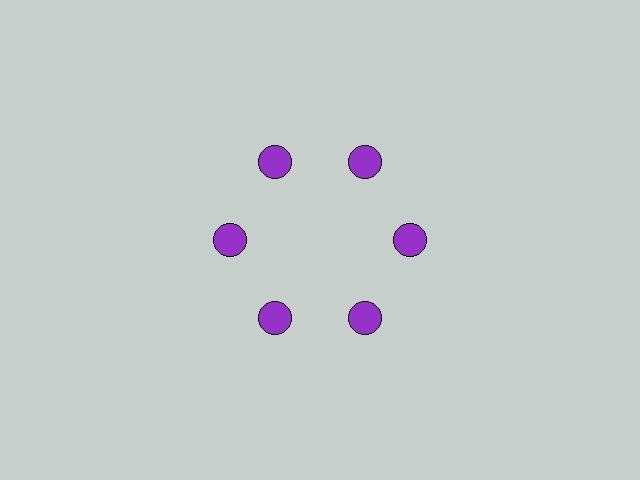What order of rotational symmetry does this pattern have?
This pattern has 6-fold rotational symmetry.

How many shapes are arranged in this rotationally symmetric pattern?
There are 6 shapes, arranged in 6 groups of 1.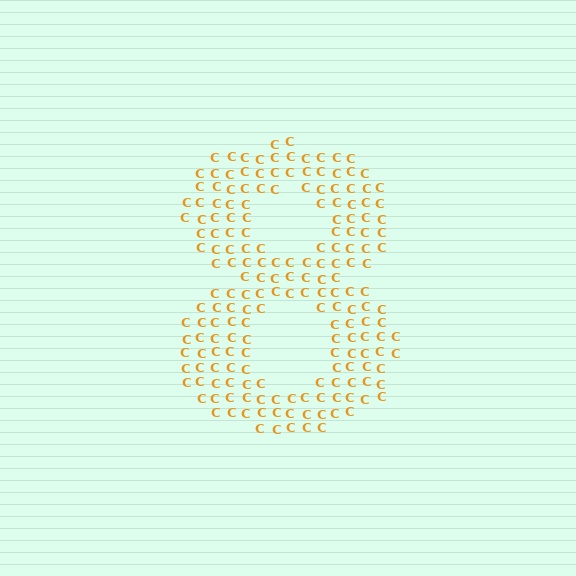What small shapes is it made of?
It is made of small letter C's.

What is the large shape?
The large shape is the digit 8.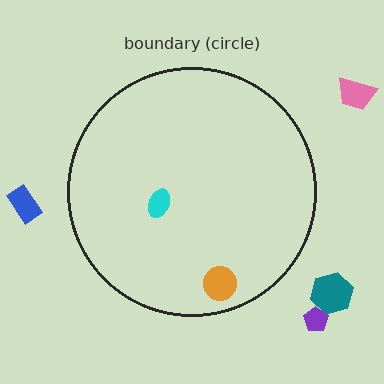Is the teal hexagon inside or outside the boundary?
Outside.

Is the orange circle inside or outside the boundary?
Inside.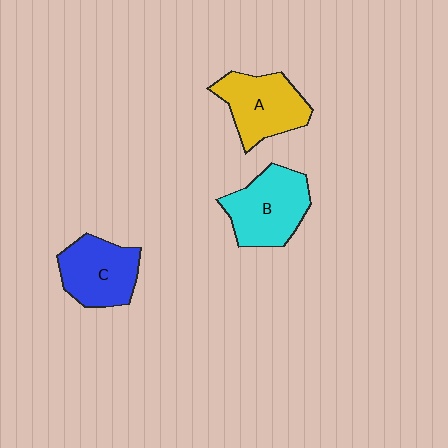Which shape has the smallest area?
Shape C (blue).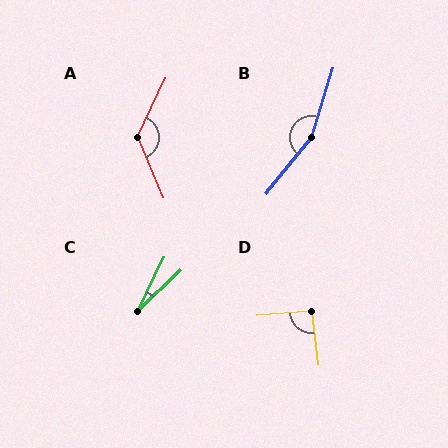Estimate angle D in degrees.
Approximately 93 degrees.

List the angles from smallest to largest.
C (20°), D (93°), A (132°), B (158°).